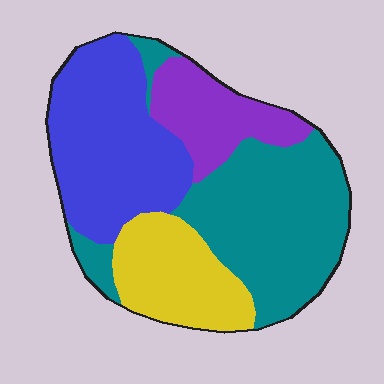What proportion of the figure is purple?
Purple takes up about one sixth (1/6) of the figure.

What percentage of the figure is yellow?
Yellow takes up about one sixth (1/6) of the figure.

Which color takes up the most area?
Teal, at roughly 35%.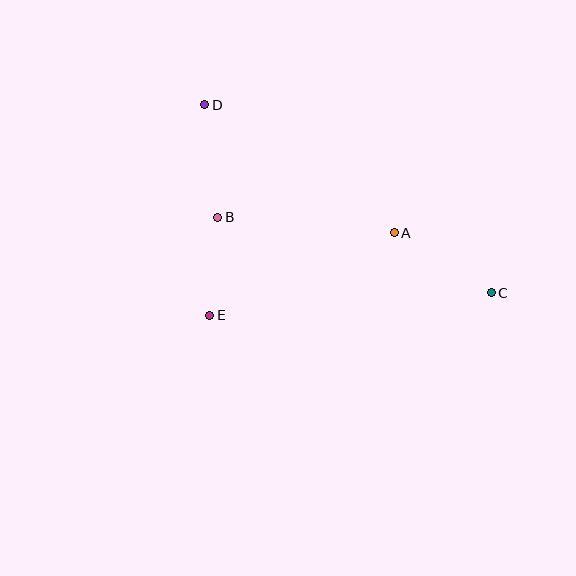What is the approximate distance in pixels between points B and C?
The distance between B and C is approximately 284 pixels.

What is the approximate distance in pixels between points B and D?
The distance between B and D is approximately 113 pixels.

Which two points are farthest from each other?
Points C and D are farthest from each other.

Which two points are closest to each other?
Points B and E are closest to each other.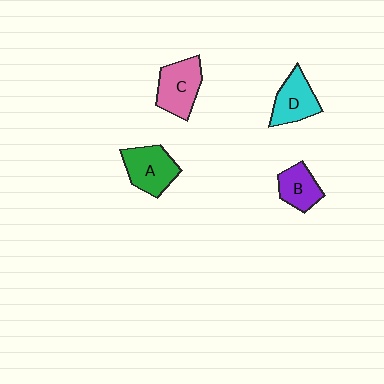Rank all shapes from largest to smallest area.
From largest to smallest: A (green), C (pink), D (cyan), B (purple).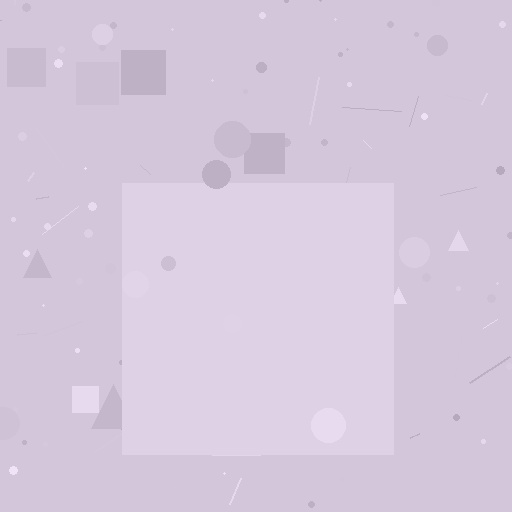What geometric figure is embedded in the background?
A square is embedded in the background.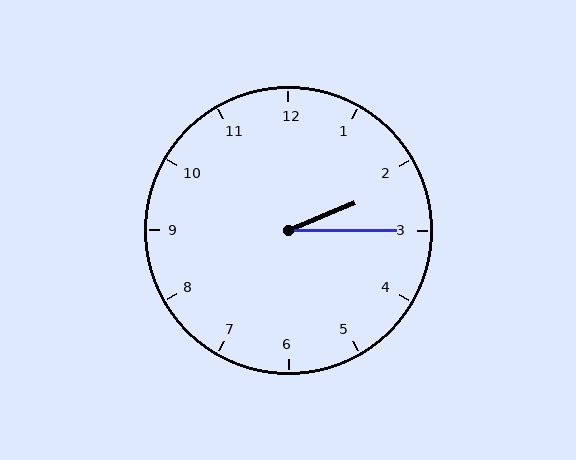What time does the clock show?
2:15.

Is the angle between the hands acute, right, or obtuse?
It is acute.